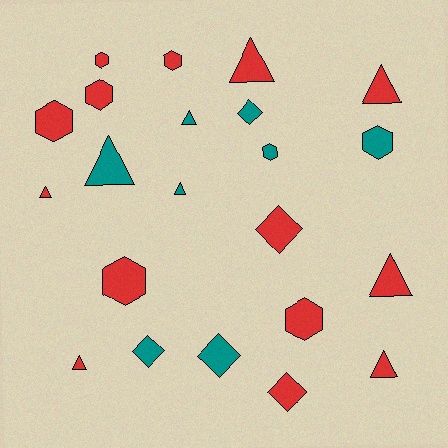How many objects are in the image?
There are 22 objects.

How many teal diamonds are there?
There are 3 teal diamonds.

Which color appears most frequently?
Red, with 14 objects.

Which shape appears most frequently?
Triangle, with 9 objects.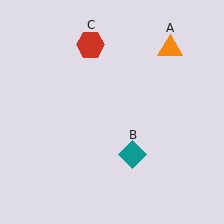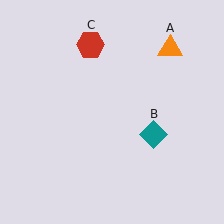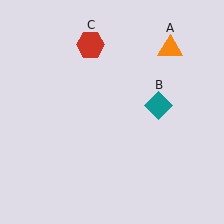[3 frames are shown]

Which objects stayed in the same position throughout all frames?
Orange triangle (object A) and red hexagon (object C) remained stationary.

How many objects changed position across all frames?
1 object changed position: teal diamond (object B).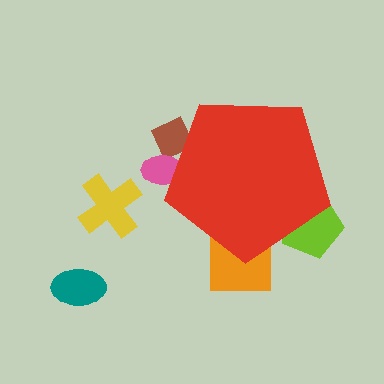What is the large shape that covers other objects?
A red pentagon.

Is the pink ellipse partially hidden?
Yes, the pink ellipse is partially hidden behind the red pentagon.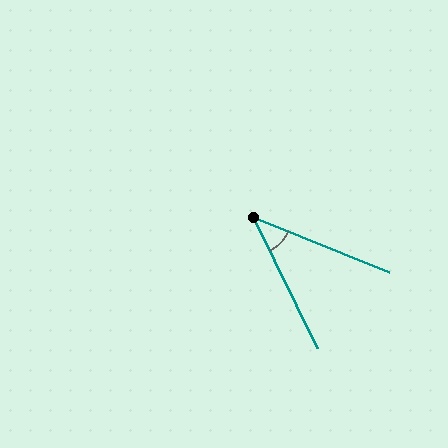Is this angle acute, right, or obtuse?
It is acute.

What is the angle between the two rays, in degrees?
Approximately 42 degrees.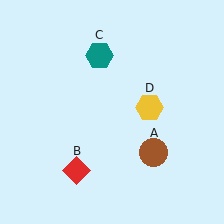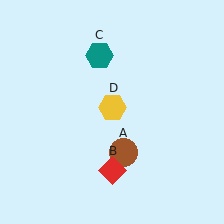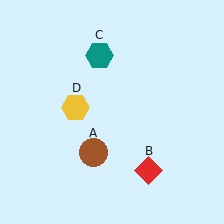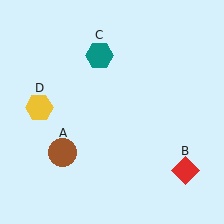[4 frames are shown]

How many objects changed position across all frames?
3 objects changed position: brown circle (object A), red diamond (object B), yellow hexagon (object D).